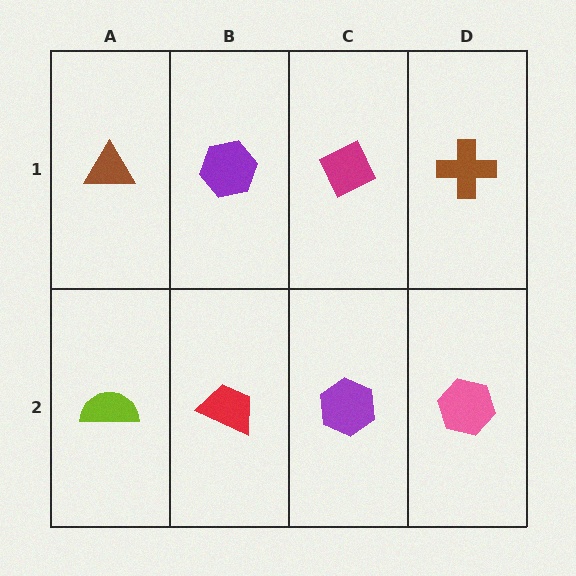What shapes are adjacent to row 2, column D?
A brown cross (row 1, column D), a purple hexagon (row 2, column C).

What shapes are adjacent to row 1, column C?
A purple hexagon (row 2, column C), a purple hexagon (row 1, column B), a brown cross (row 1, column D).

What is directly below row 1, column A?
A lime semicircle.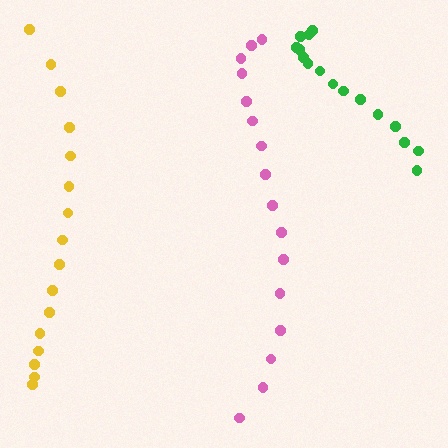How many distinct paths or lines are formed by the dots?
There are 3 distinct paths.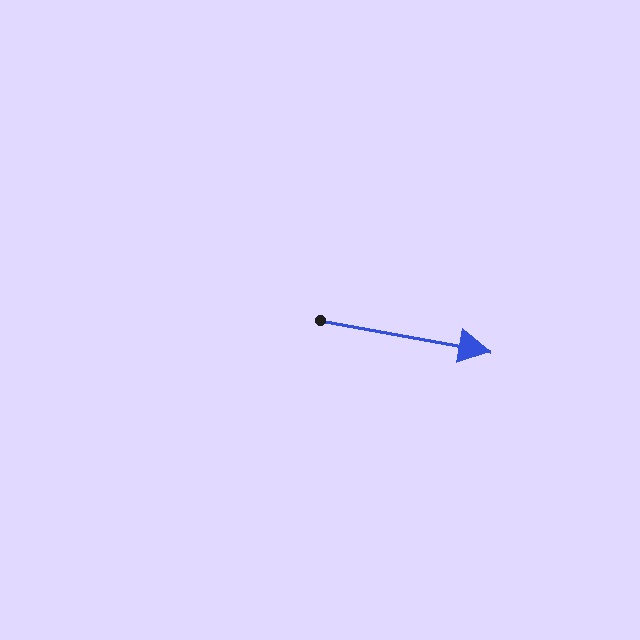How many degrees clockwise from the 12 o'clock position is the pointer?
Approximately 100 degrees.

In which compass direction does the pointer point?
East.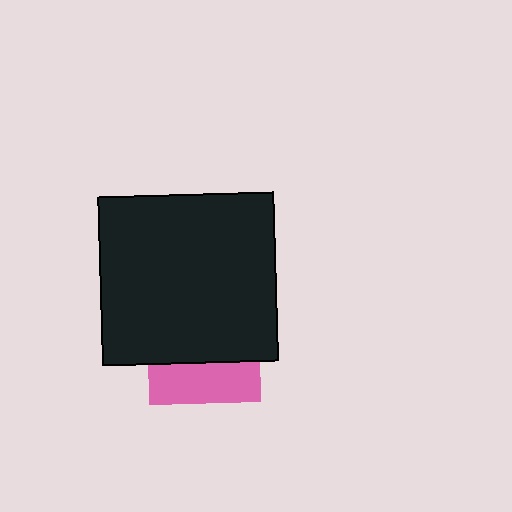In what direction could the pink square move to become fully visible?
The pink square could move down. That would shift it out from behind the black rectangle entirely.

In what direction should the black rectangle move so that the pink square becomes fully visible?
The black rectangle should move up. That is the shortest direction to clear the overlap and leave the pink square fully visible.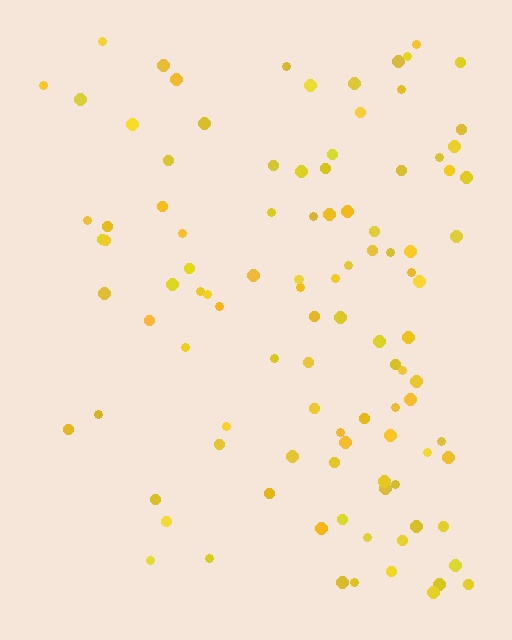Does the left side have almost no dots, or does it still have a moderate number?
Still a moderate number, just noticeably fewer than the right.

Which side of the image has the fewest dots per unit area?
The left.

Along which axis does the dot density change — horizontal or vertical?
Horizontal.